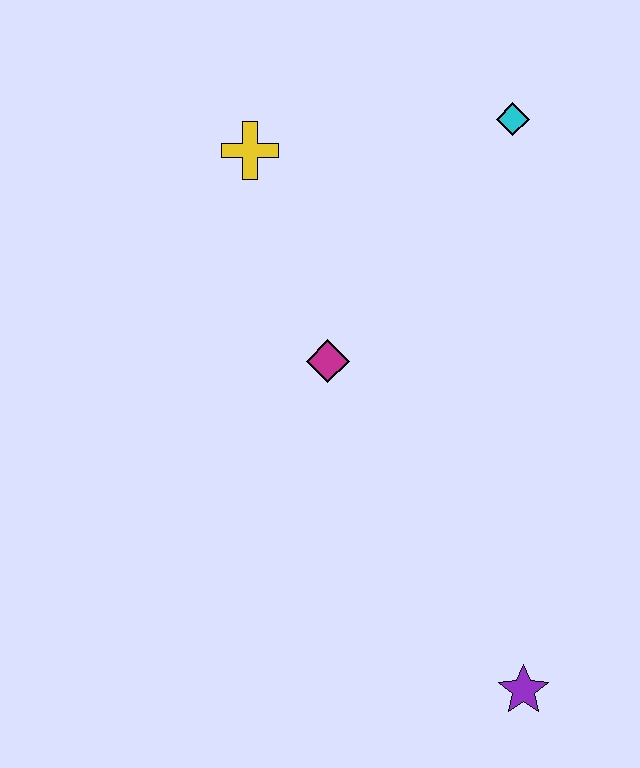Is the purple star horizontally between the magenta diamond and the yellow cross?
No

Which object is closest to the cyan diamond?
The yellow cross is closest to the cyan diamond.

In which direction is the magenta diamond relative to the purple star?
The magenta diamond is above the purple star.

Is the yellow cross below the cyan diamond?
Yes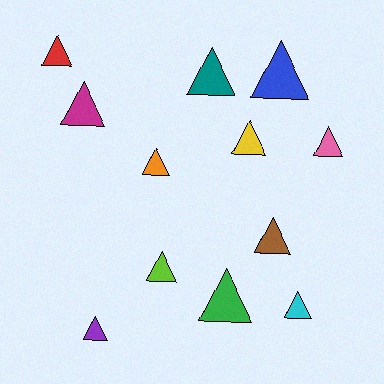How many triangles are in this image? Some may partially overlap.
There are 12 triangles.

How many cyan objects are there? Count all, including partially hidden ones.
There is 1 cyan object.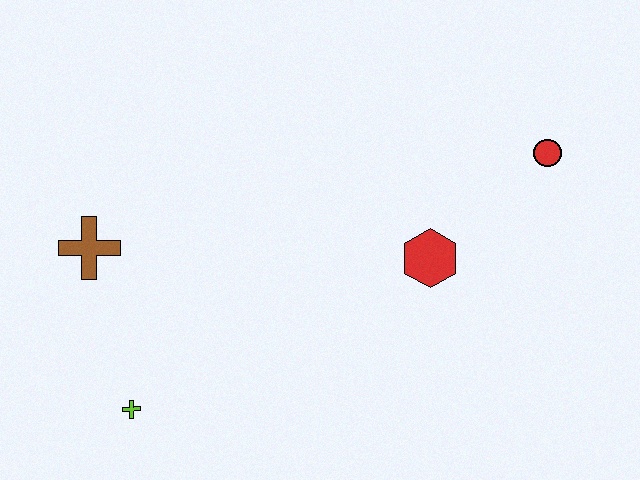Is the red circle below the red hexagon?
No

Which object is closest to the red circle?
The red hexagon is closest to the red circle.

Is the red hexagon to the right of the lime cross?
Yes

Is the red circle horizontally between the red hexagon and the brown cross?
No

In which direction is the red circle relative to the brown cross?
The red circle is to the right of the brown cross.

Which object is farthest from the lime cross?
The red circle is farthest from the lime cross.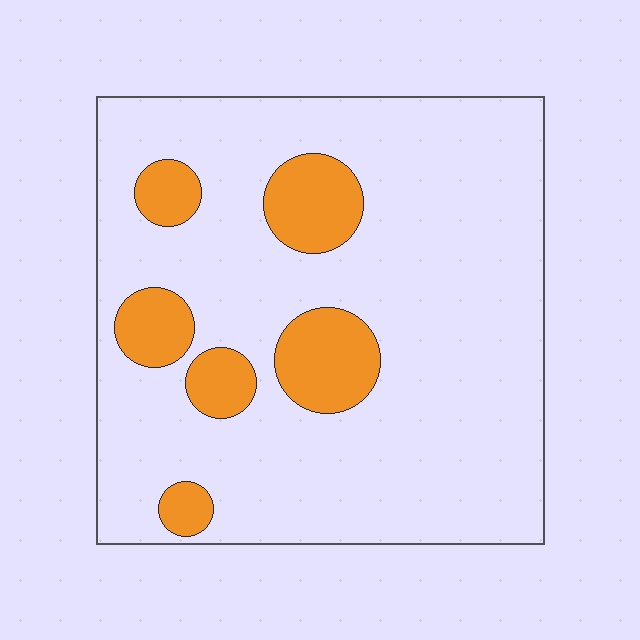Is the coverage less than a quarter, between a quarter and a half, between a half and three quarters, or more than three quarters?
Less than a quarter.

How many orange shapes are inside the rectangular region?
6.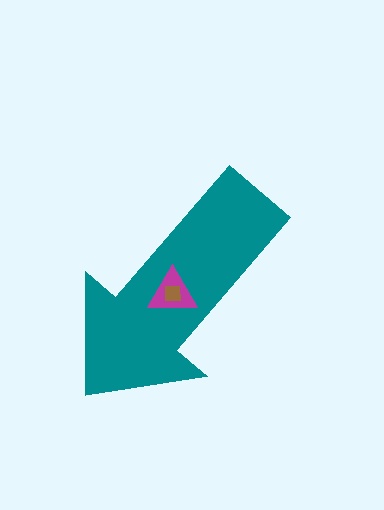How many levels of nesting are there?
3.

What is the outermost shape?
The teal arrow.